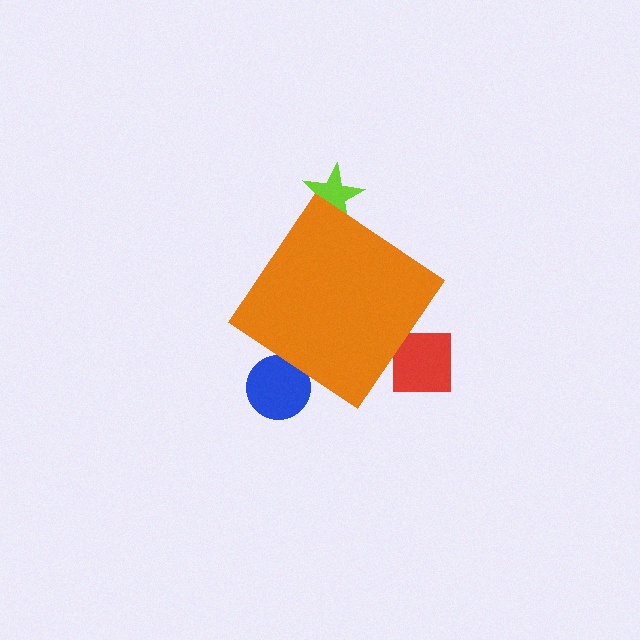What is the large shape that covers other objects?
An orange diamond.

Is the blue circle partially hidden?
Yes, the blue circle is partially hidden behind the orange diamond.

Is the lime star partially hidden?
Yes, the lime star is partially hidden behind the orange diamond.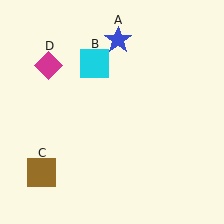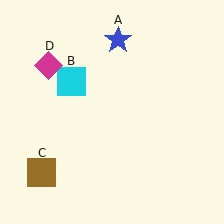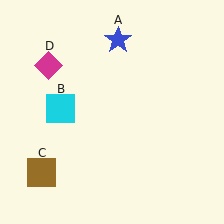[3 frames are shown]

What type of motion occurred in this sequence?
The cyan square (object B) rotated counterclockwise around the center of the scene.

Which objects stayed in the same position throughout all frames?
Blue star (object A) and brown square (object C) and magenta diamond (object D) remained stationary.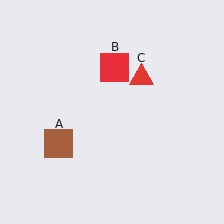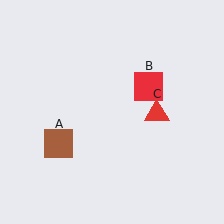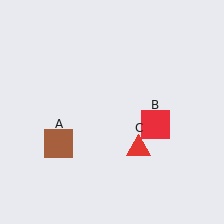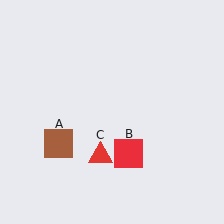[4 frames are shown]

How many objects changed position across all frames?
2 objects changed position: red square (object B), red triangle (object C).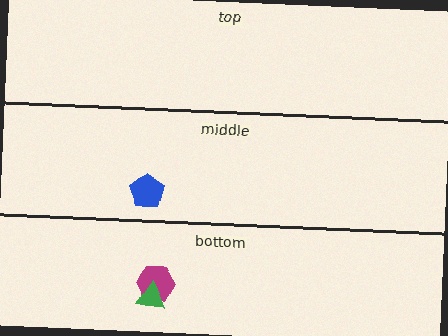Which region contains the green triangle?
The bottom region.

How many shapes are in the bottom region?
2.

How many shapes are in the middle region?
1.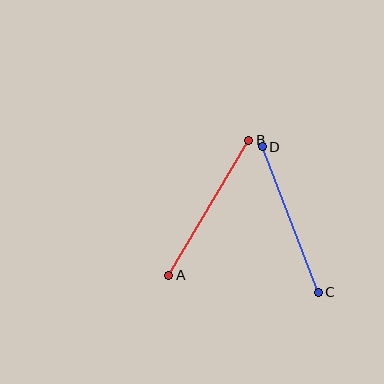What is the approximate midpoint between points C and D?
The midpoint is at approximately (290, 219) pixels.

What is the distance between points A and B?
The distance is approximately 157 pixels.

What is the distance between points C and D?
The distance is approximately 156 pixels.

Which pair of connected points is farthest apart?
Points A and B are farthest apart.